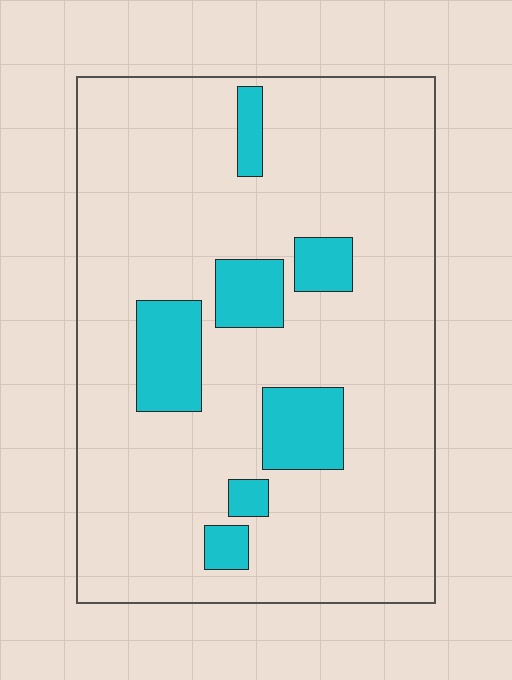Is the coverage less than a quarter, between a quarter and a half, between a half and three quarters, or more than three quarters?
Less than a quarter.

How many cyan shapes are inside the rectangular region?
7.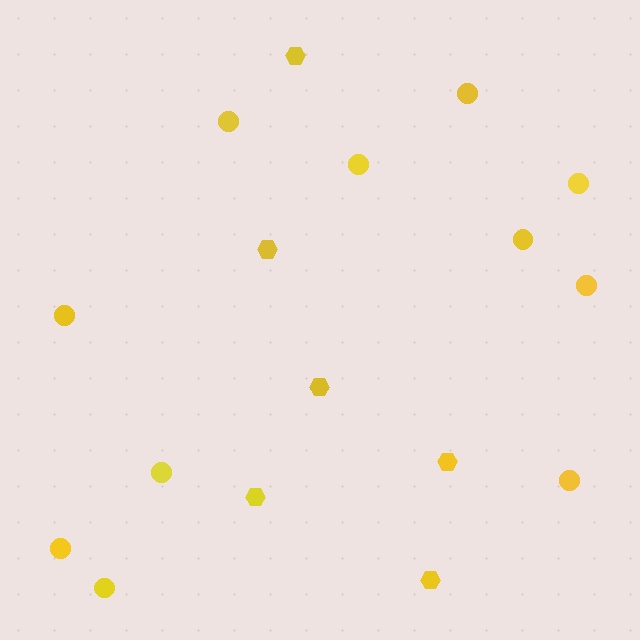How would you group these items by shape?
There are 2 groups: one group of hexagons (6) and one group of circles (11).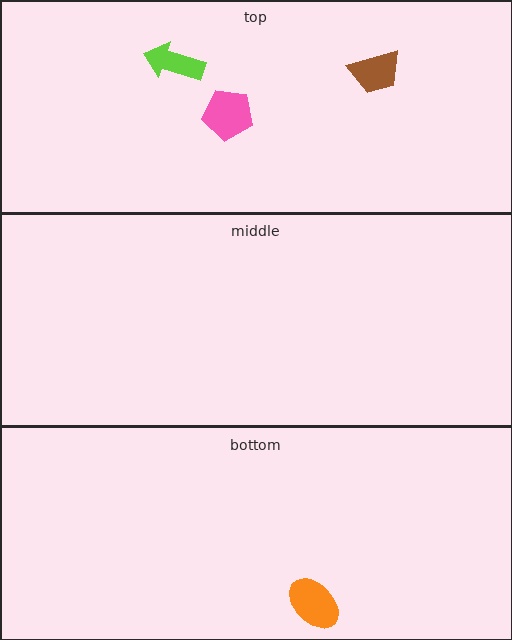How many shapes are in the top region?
3.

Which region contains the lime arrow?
The top region.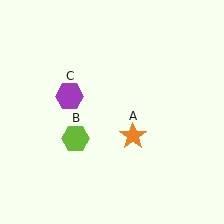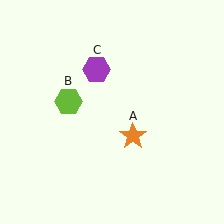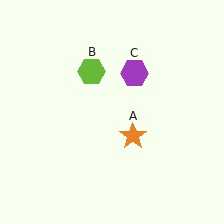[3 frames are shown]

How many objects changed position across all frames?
2 objects changed position: lime hexagon (object B), purple hexagon (object C).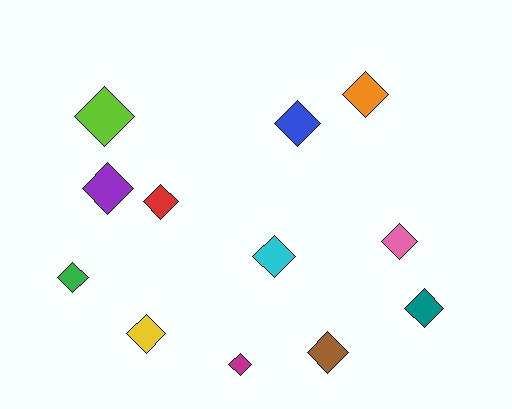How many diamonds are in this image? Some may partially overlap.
There are 12 diamonds.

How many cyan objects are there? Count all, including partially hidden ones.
There is 1 cyan object.